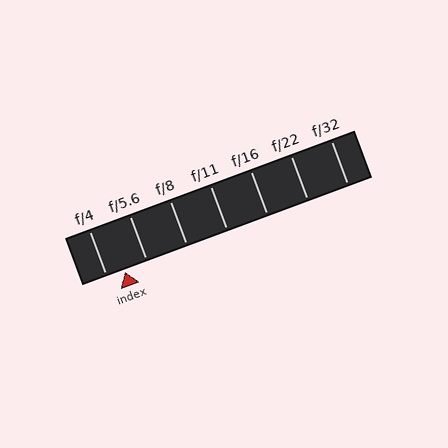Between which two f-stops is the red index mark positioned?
The index mark is between f/4 and f/5.6.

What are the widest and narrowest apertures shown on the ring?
The widest aperture shown is f/4 and the narrowest is f/32.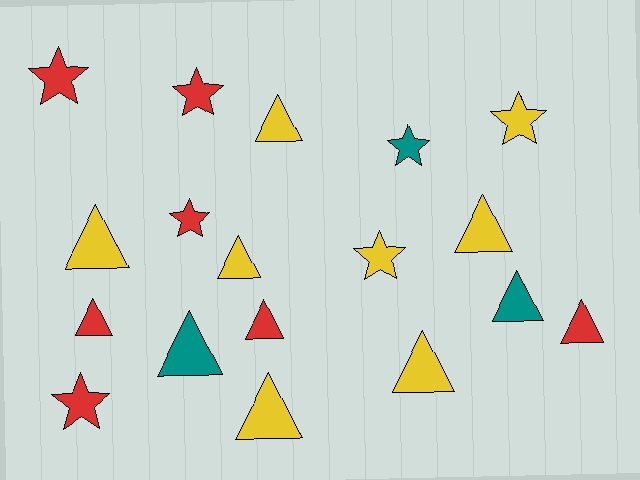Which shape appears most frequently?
Triangle, with 11 objects.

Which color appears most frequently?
Yellow, with 8 objects.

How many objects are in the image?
There are 18 objects.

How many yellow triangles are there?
There are 6 yellow triangles.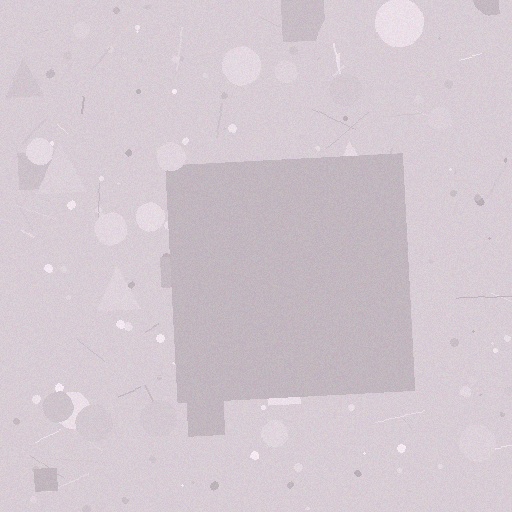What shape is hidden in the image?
A square is hidden in the image.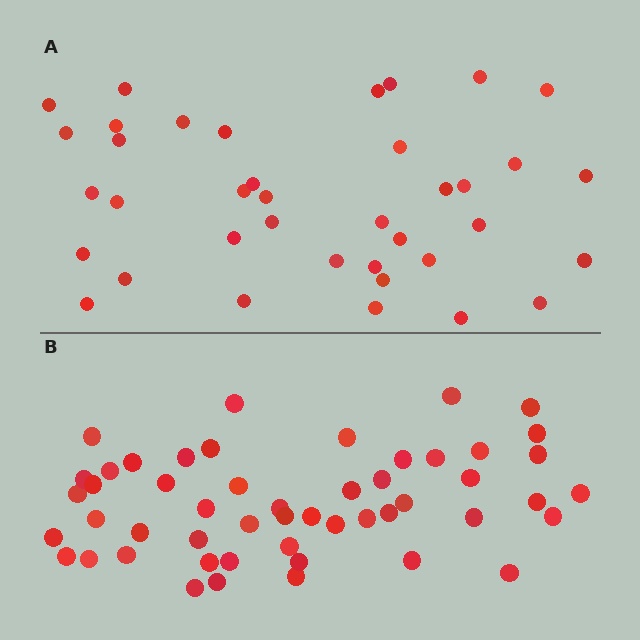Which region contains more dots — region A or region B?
Region B (the bottom region) has more dots.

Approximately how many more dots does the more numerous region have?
Region B has approximately 15 more dots than region A.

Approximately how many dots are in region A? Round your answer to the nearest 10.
About 40 dots. (The exact count is 38, which rounds to 40.)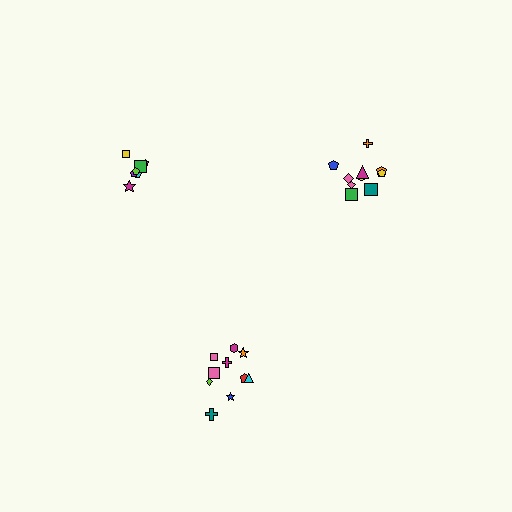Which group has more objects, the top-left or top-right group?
The top-right group.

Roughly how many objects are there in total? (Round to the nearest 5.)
Roughly 25 objects in total.